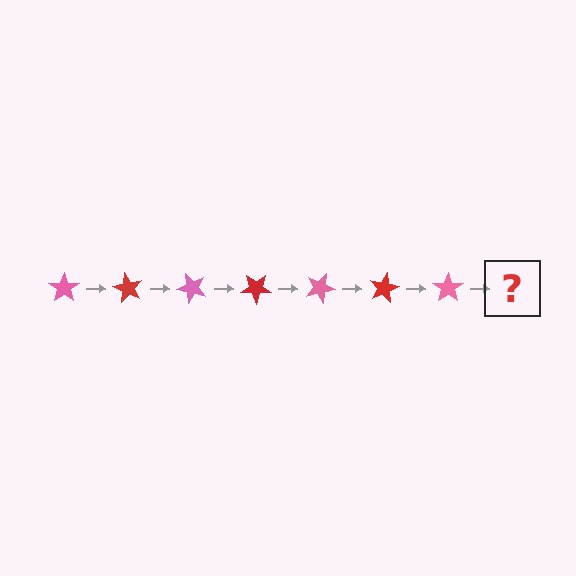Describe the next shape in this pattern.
It should be a red star, rotated 420 degrees from the start.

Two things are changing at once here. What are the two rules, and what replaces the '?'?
The two rules are that it rotates 60 degrees each step and the color cycles through pink and red. The '?' should be a red star, rotated 420 degrees from the start.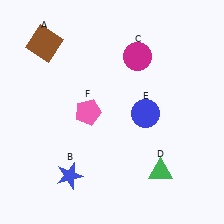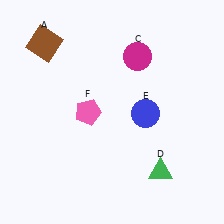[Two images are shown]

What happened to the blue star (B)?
The blue star (B) was removed in Image 2. It was in the bottom-left area of Image 1.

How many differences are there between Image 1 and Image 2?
There is 1 difference between the two images.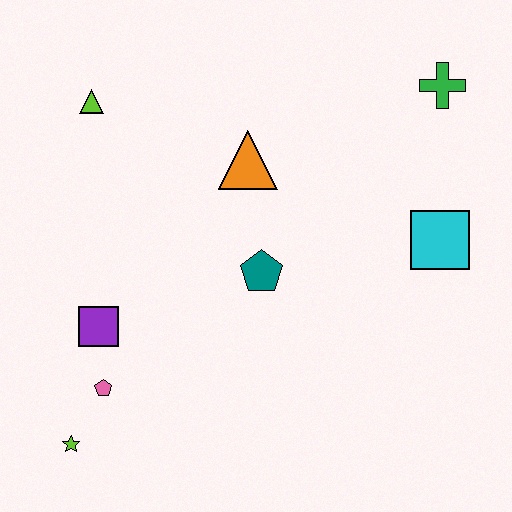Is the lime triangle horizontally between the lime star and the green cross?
Yes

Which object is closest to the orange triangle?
The teal pentagon is closest to the orange triangle.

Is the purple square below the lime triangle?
Yes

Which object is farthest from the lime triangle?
The cyan square is farthest from the lime triangle.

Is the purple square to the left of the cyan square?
Yes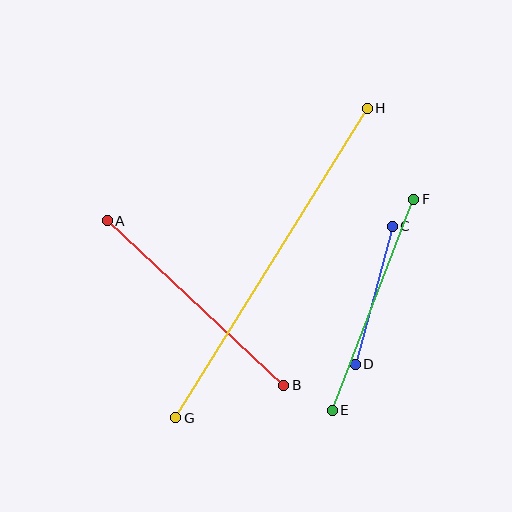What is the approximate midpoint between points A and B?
The midpoint is at approximately (195, 303) pixels.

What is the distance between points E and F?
The distance is approximately 226 pixels.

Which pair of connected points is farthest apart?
Points G and H are farthest apart.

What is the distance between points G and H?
The distance is approximately 364 pixels.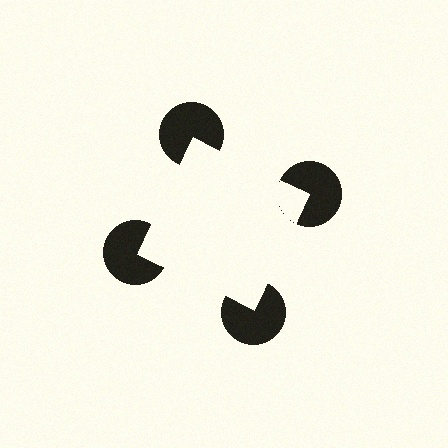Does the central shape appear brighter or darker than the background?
It typically appears slightly brighter than the background, even though no actual brightness change is drawn.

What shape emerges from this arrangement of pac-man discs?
An illusory square — its edges are inferred from the aligned wedge cuts in the pac-man discs, not physically drawn.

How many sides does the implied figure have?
4 sides.